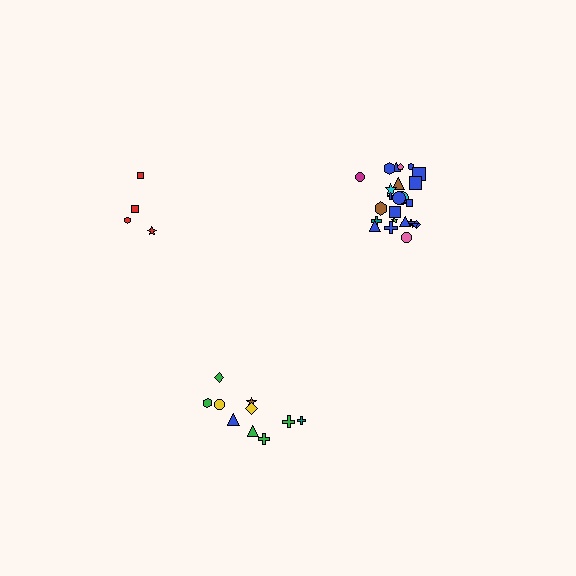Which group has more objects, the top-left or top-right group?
The top-right group.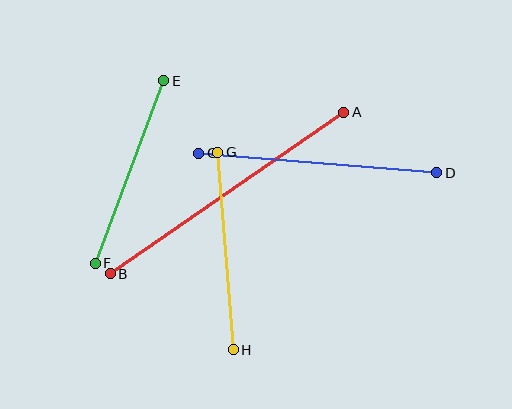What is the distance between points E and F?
The distance is approximately 195 pixels.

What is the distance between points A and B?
The distance is approximately 284 pixels.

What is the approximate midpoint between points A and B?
The midpoint is at approximately (227, 193) pixels.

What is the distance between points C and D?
The distance is approximately 239 pixels.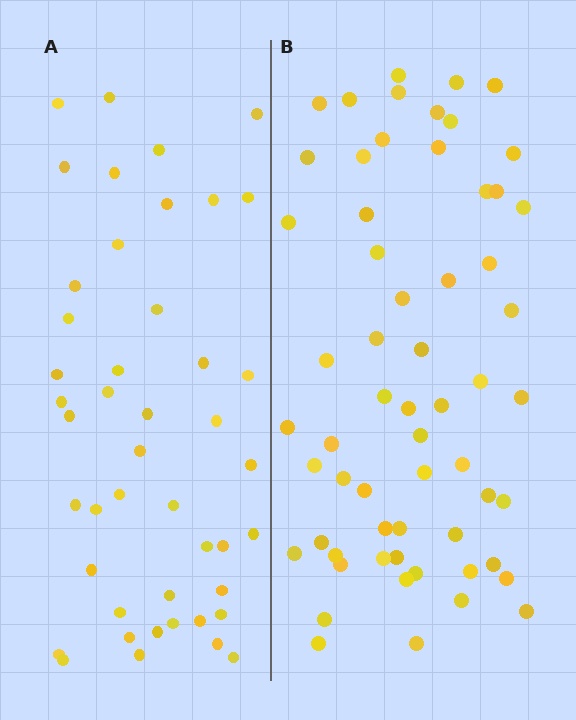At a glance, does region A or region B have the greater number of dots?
Region B (the right region) has more dots.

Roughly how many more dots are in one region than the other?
Region B has approximately 15 more dots than region A.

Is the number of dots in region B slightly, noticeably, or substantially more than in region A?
Region B has noticeably more, but not dramatically so. The ratio is roughly 1.3 to 1.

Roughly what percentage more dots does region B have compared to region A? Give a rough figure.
About 35% more.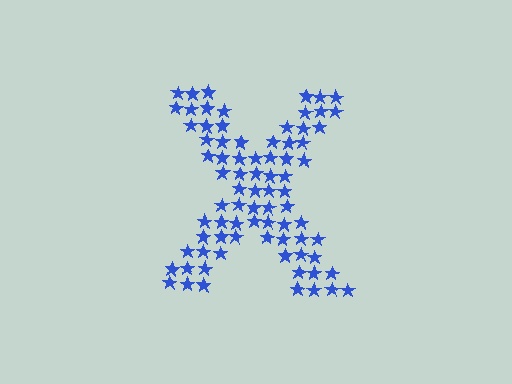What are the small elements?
The small elements are stars.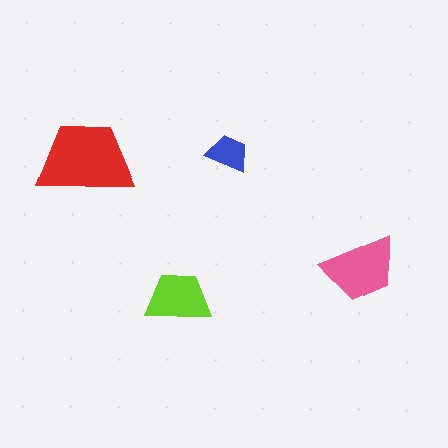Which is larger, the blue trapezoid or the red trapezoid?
The red one.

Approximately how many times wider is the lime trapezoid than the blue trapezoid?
About 1.5 times wider.